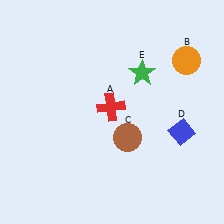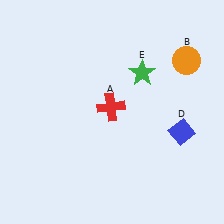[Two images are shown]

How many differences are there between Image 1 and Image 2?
There is 1 difference between the two images.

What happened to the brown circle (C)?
The brown circle (C) was removed in Image 2. It was in the bottom-right area of Image 1.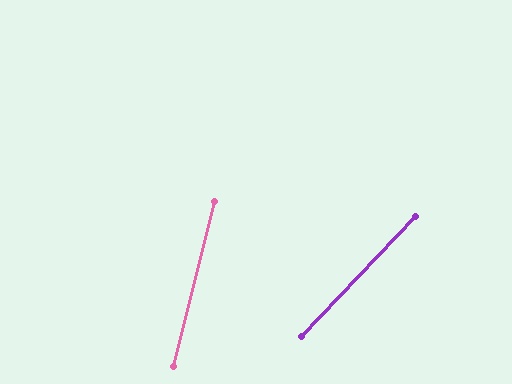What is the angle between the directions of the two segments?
Approximately 29 degrees.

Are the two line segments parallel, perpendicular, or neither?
Neither parallel nor perpendicular — they differ by about 29°.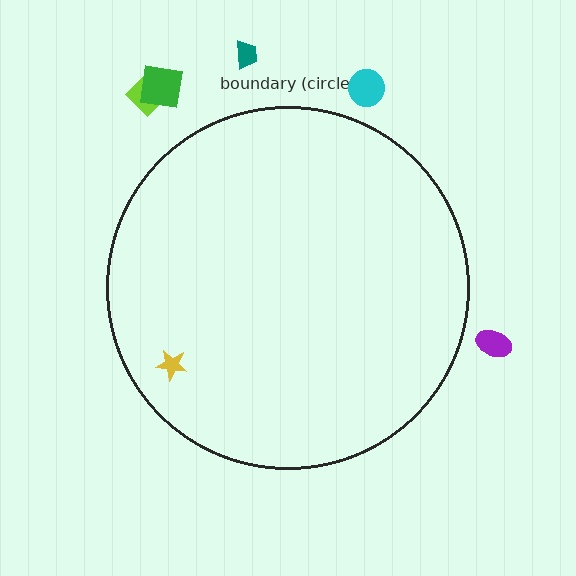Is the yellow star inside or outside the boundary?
Inside.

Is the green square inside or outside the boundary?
Outside.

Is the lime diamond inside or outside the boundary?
Outside.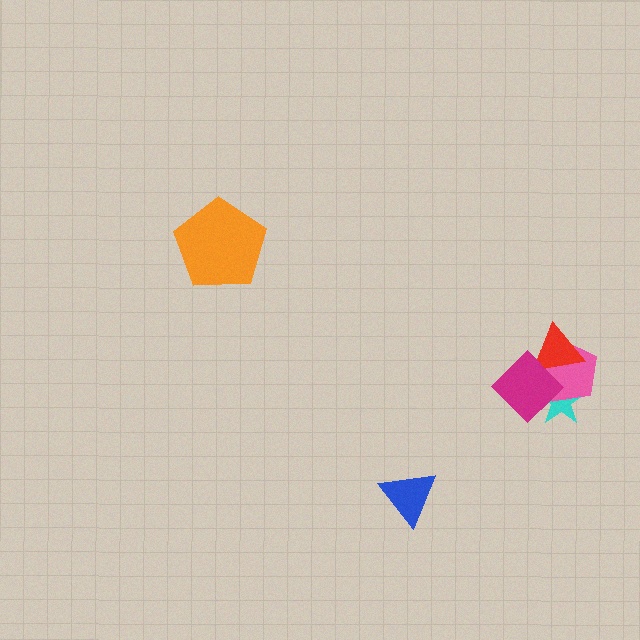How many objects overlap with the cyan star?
3 objects overlap with the cyan star.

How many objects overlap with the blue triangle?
0 objects overlap with the blue triangle.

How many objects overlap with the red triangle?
3 objects overlap with the red triangle.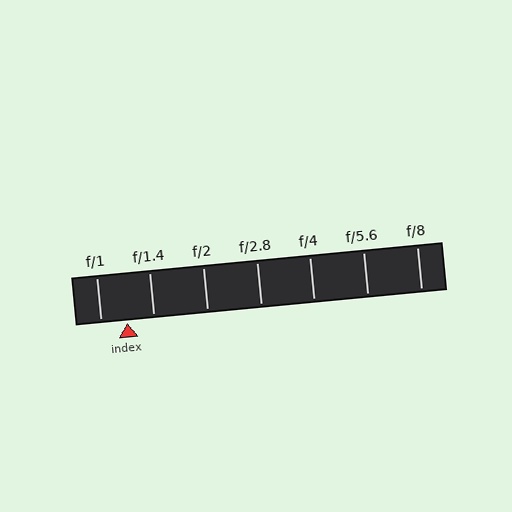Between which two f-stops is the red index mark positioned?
The index mark is between f/1 and f/1.4.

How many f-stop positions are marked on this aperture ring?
There are 7 f-stop positions marked.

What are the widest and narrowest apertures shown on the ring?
The widest aperture shown is f/1 and the narrowest is f/8.